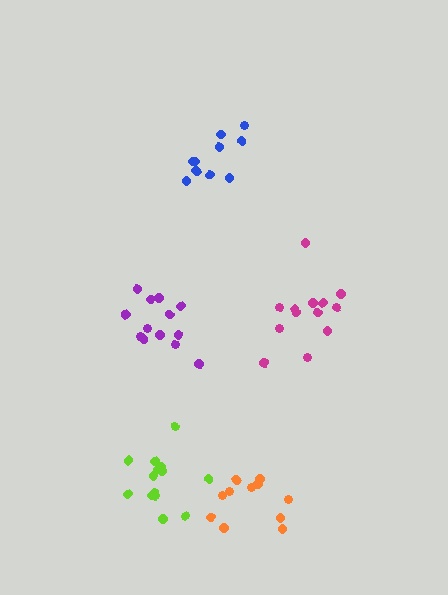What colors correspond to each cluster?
The clusters are colored: magenta, blue, orange, lime, purple.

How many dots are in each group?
Group 1: 13 dots, Group 2: 10 dots, Group 3: 11 dots, Group 4: 14 dots, Group 5: 13 dots (61 total).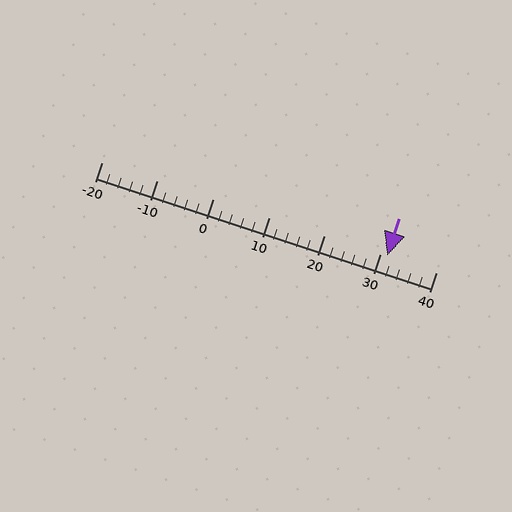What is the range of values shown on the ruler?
The ruler shows values from -20 to 40.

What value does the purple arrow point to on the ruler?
The purple arrow points to approximately 31.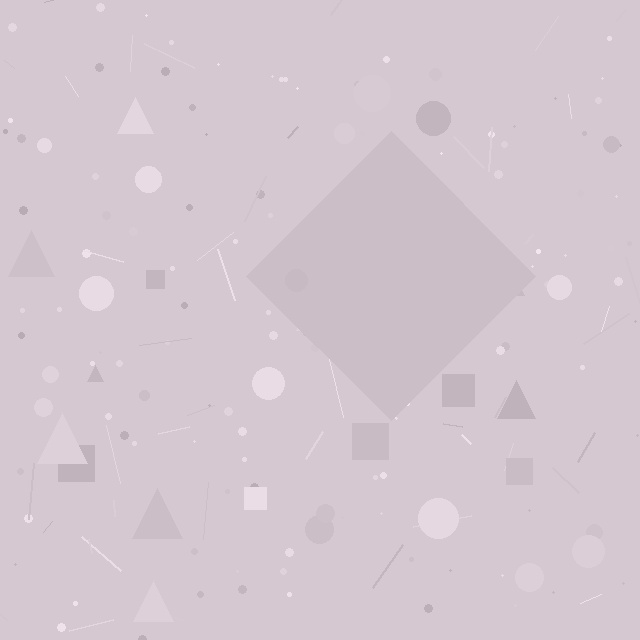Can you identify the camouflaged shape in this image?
The camouflaged shape is a diamond.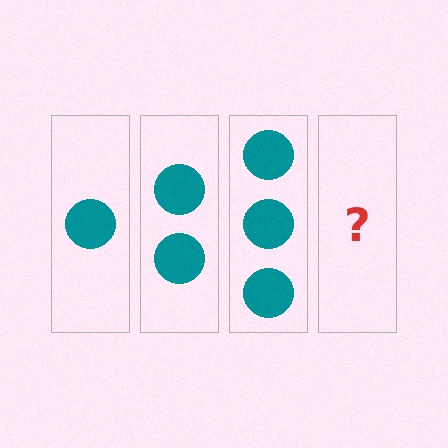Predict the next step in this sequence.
The next step is 4 circles.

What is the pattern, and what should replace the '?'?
The pattern is that each step adds one more circle. The '?' should be 4 circles.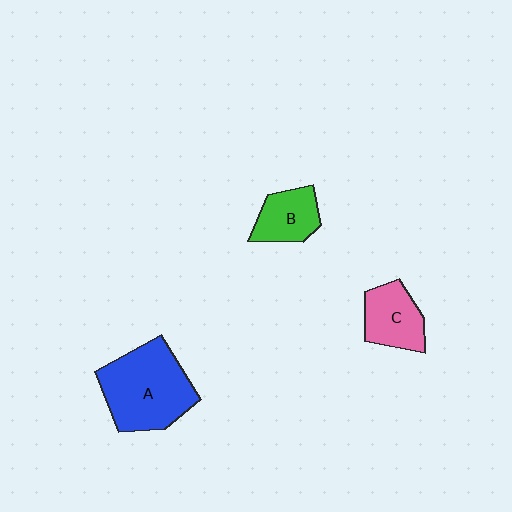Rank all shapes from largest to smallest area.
From largest to smallest: A (blue), C (pink), B (green).